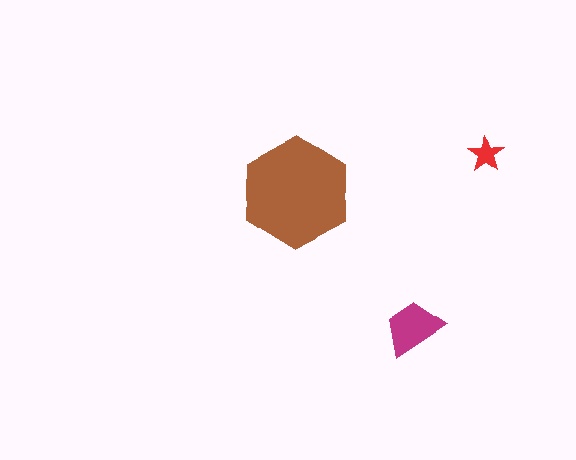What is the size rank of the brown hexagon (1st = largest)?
1st.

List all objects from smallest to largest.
The red star, the magenta trapezoid, the brown hexagon.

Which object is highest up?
The red star is topmost.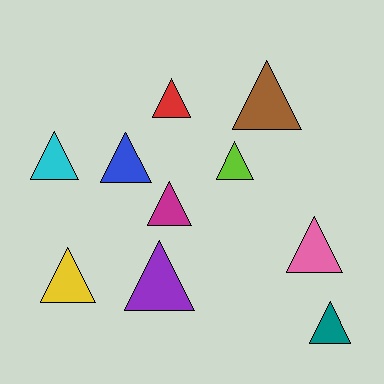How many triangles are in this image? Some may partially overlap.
There are 10 triangles.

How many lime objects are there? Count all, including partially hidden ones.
There is 1 lime object.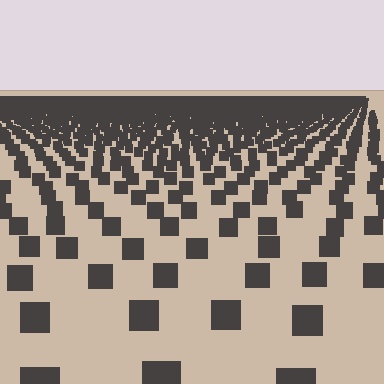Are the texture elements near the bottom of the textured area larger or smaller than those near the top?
Larger. Near the bottom, elements are closer to the viewer and appear at a bigger on-screen size.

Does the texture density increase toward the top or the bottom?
Density increases toward the top.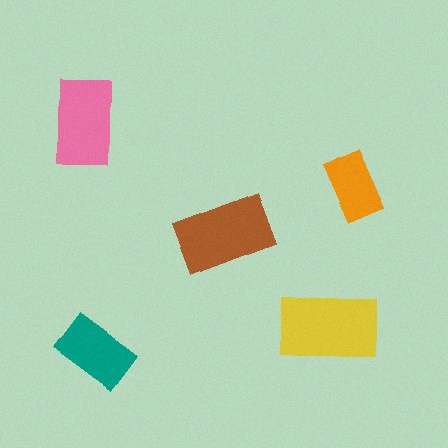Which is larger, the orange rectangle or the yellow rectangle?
The yellow one.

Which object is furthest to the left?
The pink rectangle is leftmost.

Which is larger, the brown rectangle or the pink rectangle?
The brown one.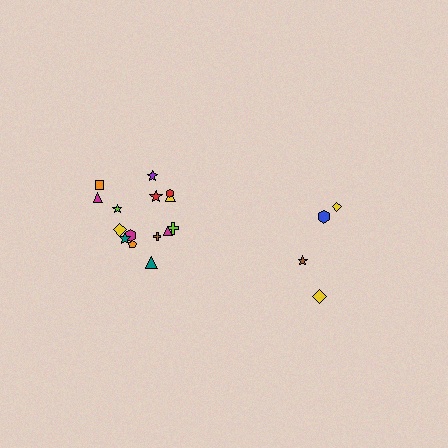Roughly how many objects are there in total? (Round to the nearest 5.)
Roughly 20 objects in total.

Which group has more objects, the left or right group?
The left group.